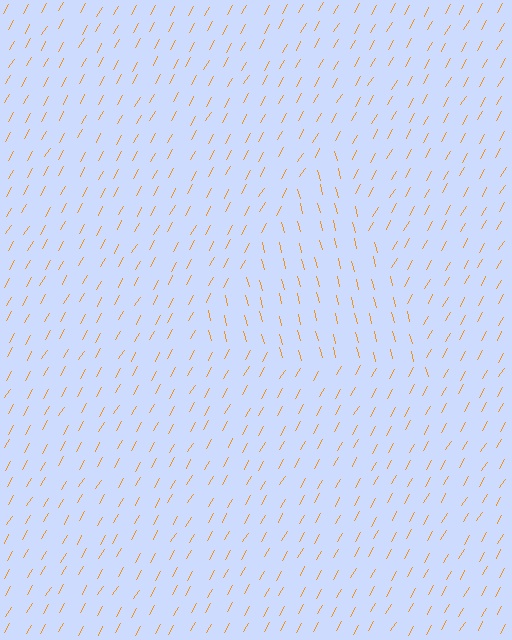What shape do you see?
I see a triangle.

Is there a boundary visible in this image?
Yes, there is a texture boundary formed by a change in line orientation.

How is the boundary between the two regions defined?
The boundary is defined purely by a change in line orientation (approximately 45 degrees difference). All lines are the same color and thickness.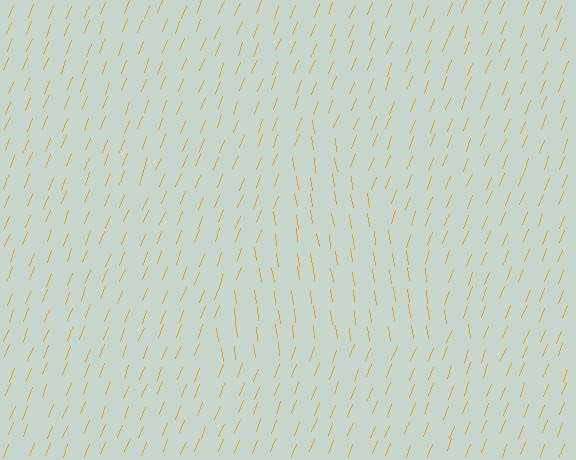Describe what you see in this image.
The image is filled with small orange line segments. A triangle region in the image has lines oriented differently from the surrounding lines, creating a visible texture boundary.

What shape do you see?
I see a triangle.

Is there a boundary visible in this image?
Yes, there is a texture boundary formed by a change in line orientation.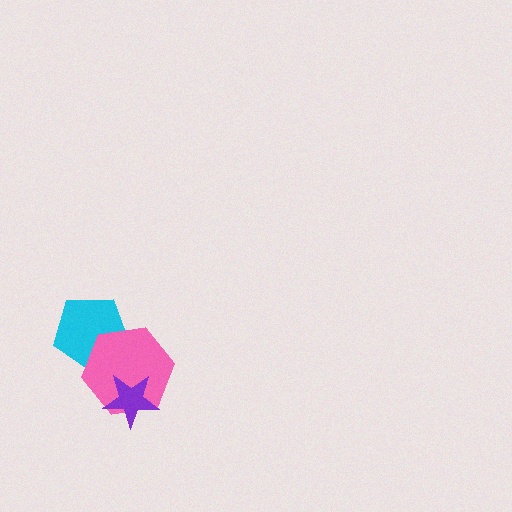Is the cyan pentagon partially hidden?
Yes, it is partially covered by another shape.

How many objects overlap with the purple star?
1 object overlaps with the purple star.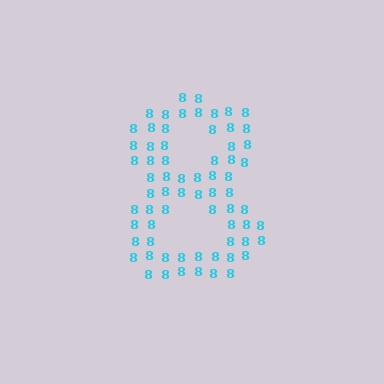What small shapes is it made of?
It is made of small digit 8's.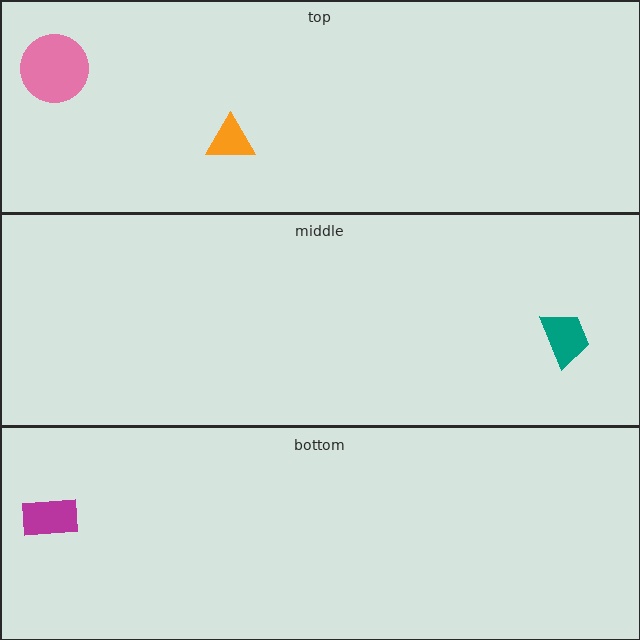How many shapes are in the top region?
2.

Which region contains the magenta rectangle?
The bottom region.